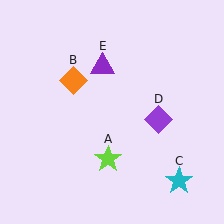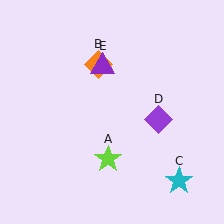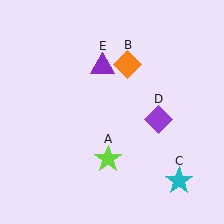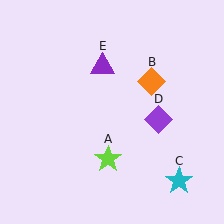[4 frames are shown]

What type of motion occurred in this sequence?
The orange diamond (object B) rotated clockwise around the center of the scene.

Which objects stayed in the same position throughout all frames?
Lime star (object A) and cyan star (object C) and purple diamond (object D) and purple triangle (object E) remained stationary.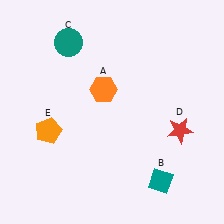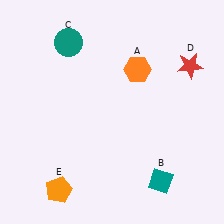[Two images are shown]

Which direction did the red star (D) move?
The red star (D) moved up.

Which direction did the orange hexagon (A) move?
The orange hexagon (A) moved right.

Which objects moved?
The objects that moved are: the orange hexagon (A), the red star (D), the orange pentagon (E).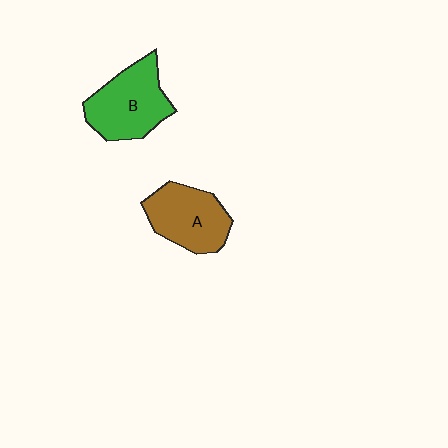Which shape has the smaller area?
Shape A (brown).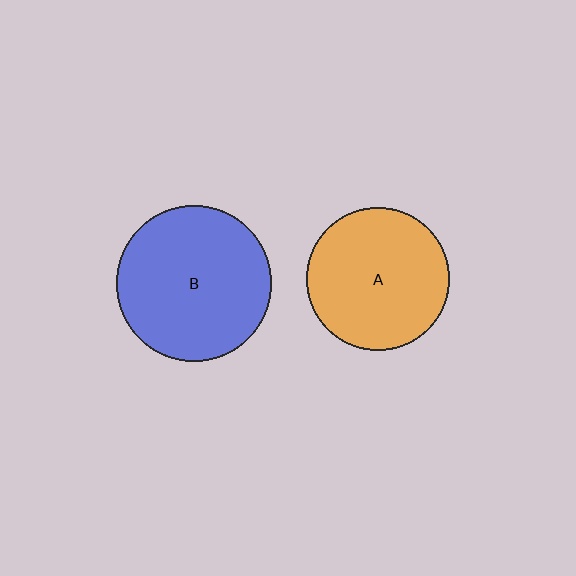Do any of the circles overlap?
No, none of the circles overlap.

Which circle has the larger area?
Circle B (blue).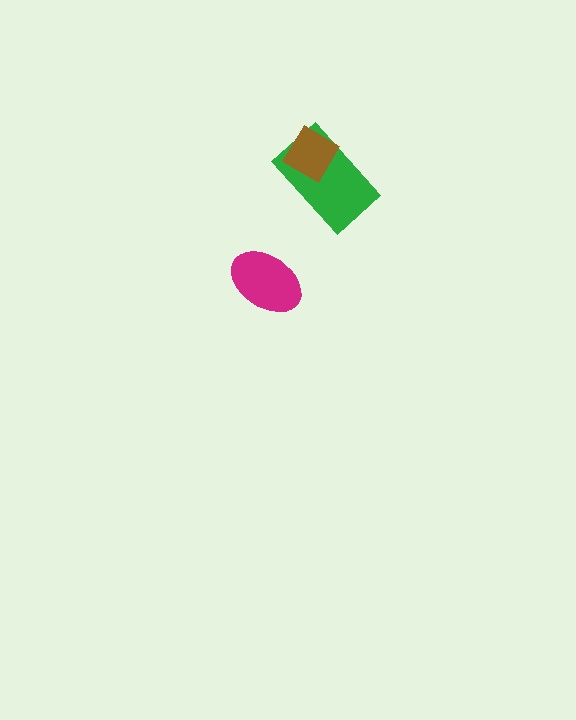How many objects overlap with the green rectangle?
1 object overlaps with the green rectangle.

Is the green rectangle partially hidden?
Yes, it is partially covered by another shape.